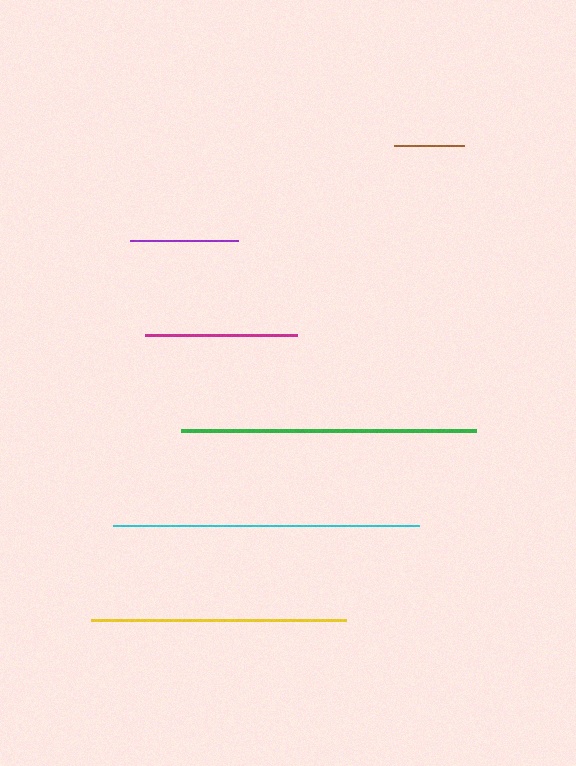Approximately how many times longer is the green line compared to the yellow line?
The green line is approximately 1.2 times the length of the yellow line.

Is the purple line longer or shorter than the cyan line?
The cyan line is longer than the purple line.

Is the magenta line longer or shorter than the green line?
The green line is longer than the magenta line.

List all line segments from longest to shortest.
From longest to shortest: cyan, green, yellow, magenta, purple, brown.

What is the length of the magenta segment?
The magenta segment is approximately 152 pixels long.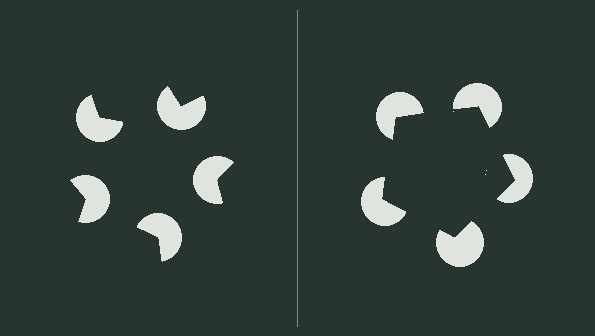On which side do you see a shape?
An illusory pentagon appears on the right side. On the left side the wedge cuts are rotated, so no coherent shape forms.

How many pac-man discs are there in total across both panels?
10 — 5 on each side.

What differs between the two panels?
The pac-man discs are positioned identically on both sides; only the wedge orientations differ. On the right they align to a pentagon; on the left they are misaligned.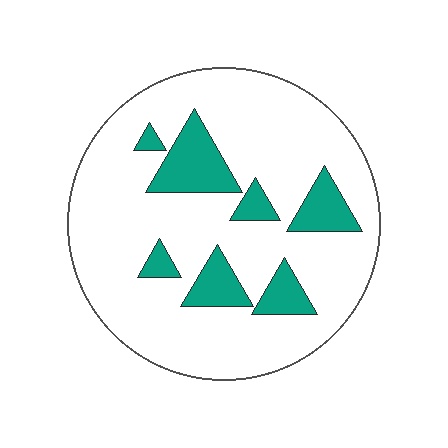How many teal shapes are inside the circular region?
7.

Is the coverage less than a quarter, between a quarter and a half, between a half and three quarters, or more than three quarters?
Less than a quarter.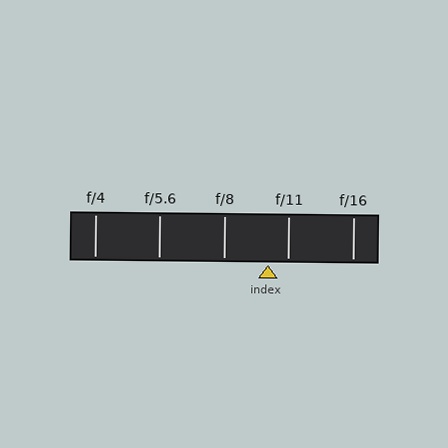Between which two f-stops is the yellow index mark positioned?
The index mark is between f/8 and f/11.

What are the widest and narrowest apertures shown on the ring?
The widest aperture shown is f/4 and the narrowest is f/16.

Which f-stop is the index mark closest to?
The index mark is closest to f/11.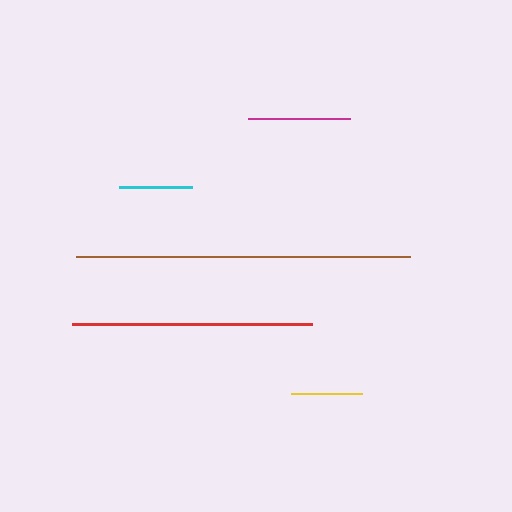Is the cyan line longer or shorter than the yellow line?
The cyan line is longer than the yellow line.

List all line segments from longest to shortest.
From longest to shortest: brown, red, magenta, cyan, yellow.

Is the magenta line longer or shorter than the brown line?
The brown line is longer than the magenta line.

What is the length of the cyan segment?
The cyan segment is approximately 72 pixels long.